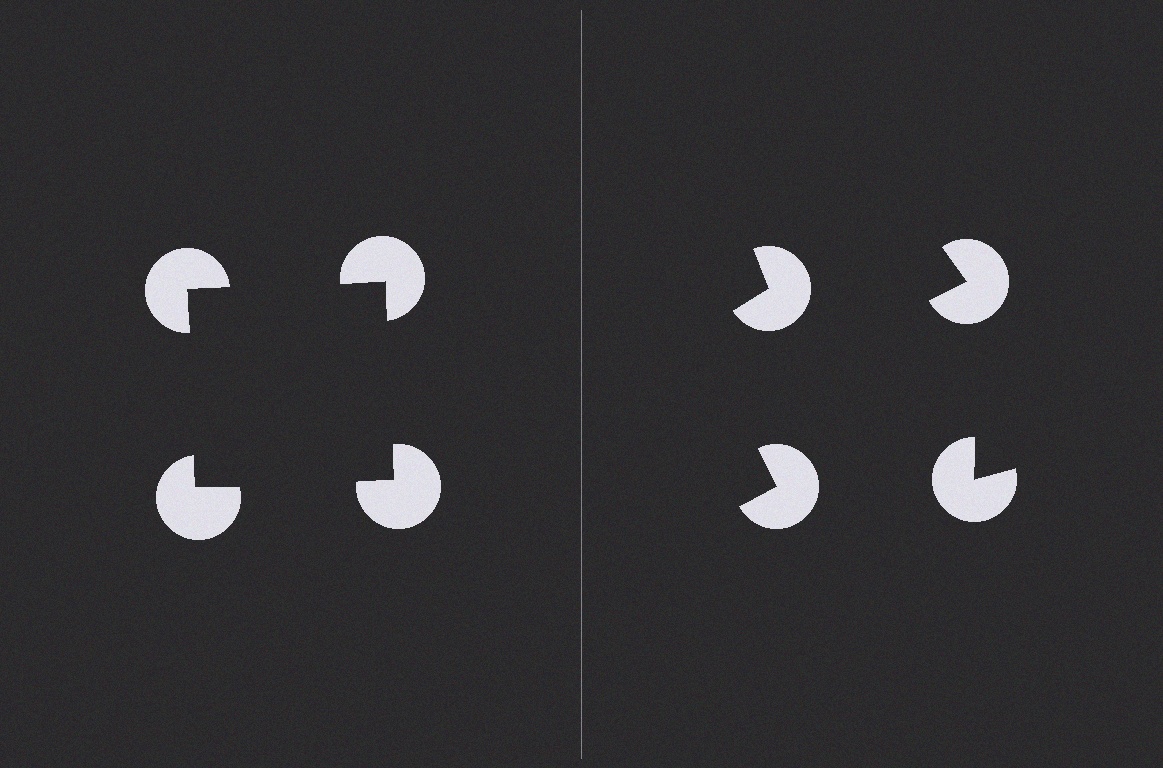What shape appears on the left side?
An illusory square.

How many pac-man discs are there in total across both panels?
8 — 4 on each side.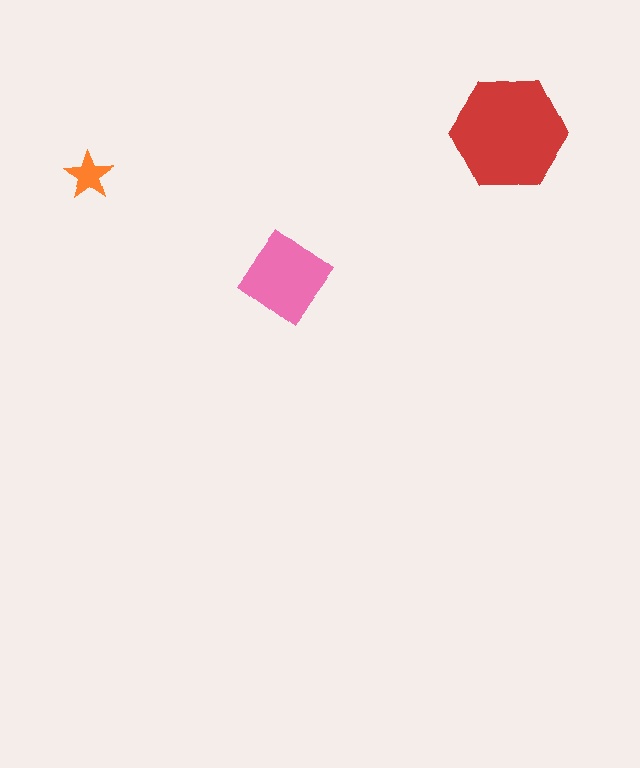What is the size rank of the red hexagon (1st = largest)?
1st.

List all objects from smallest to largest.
The orange star, the pink diamond, the red hexagon.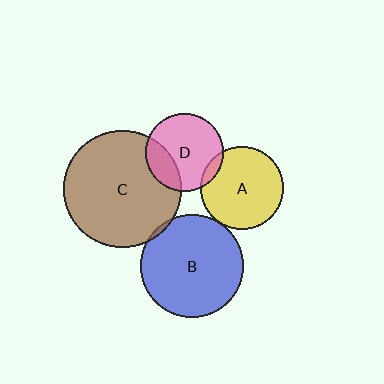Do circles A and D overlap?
Yes.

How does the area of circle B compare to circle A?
Approximately 1.5 times.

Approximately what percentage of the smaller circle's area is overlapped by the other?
Approximately 10%.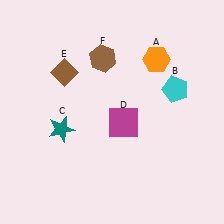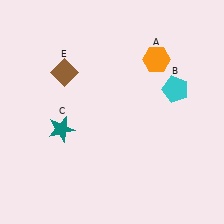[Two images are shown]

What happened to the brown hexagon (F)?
The brown hexagon (F) was removed in Image 2. It was in the top-left area of Image 1.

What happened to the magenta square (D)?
The magenta square (D) was removed in Image 2. It was in the bottom-right area of Image 1.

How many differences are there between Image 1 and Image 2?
There are 2 differences between the two images.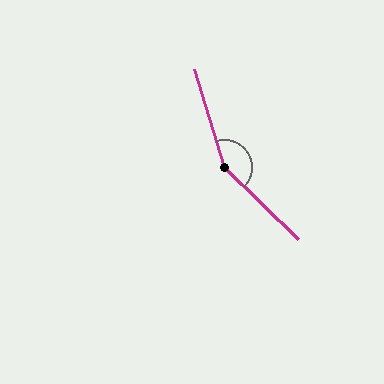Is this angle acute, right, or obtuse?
It is obtuse.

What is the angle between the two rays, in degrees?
Approximately 151 degrees.